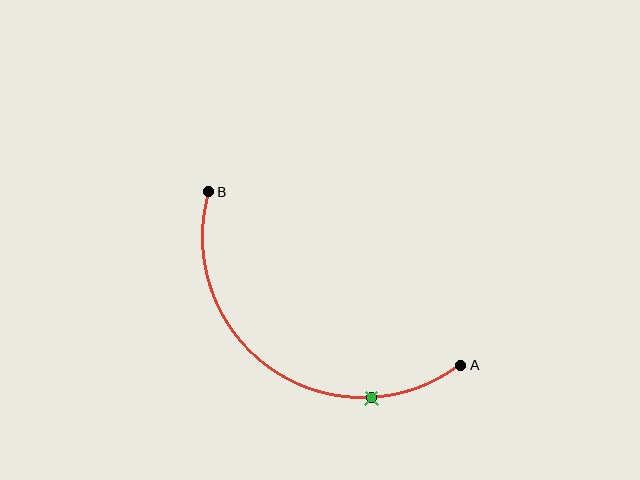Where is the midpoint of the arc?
The arc midpoint is the point on the curve farthest from the straight line joining A and B. It sits below and to the left of that line.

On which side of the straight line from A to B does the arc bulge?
The arc bulges below and to the left of the straight line connecting A and B.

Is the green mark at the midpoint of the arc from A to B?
No. The green mark lies on the arc but is closer to endpoint A. The arc midpoint would be at the point on the curve equidistant along the arc from both A and B.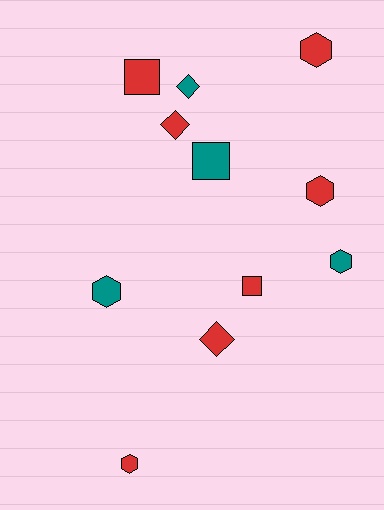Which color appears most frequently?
Red, with 7 objects.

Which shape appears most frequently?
Hexagon, with 5 objects.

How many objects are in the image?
There are 11 objects.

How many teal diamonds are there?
There is 1 teal diamond.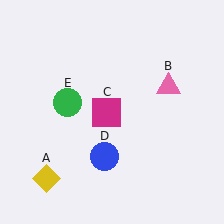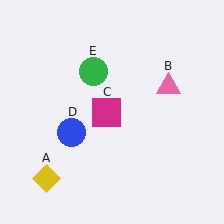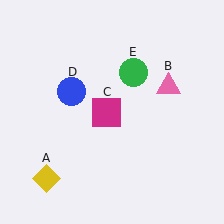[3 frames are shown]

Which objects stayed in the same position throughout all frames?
Yellow diamond (object A) and pink triangle (object B) and magenta square (object C) remained stationary.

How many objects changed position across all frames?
2 objects changed position: blue circle (object D), green circle (object E).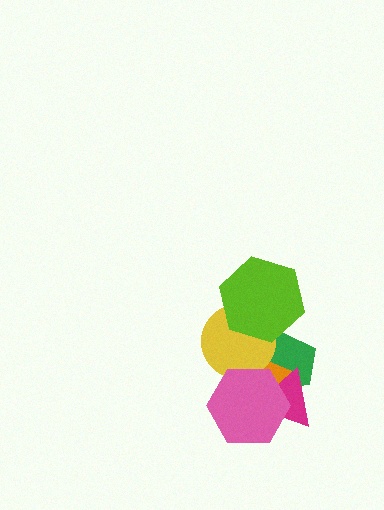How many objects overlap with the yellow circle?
4 objects overlap with the yellow circle.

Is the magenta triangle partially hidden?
Yes, it is partially covered by another shape.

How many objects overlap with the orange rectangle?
4 objects overlap with the orange rectangle.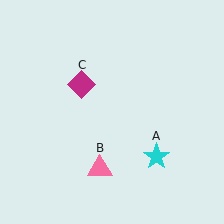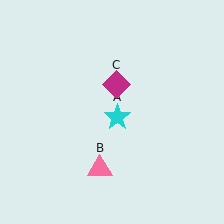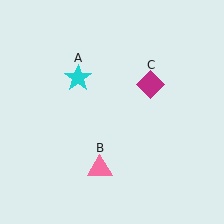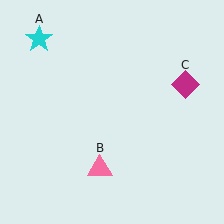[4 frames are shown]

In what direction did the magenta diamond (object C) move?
The magenta diamond (object C) moved right.